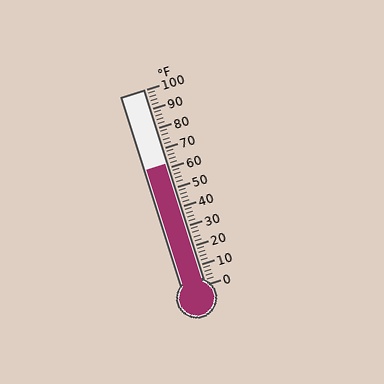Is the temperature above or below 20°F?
The temperature is above 20°F.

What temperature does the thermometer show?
The thermometer shows approximately 62°F.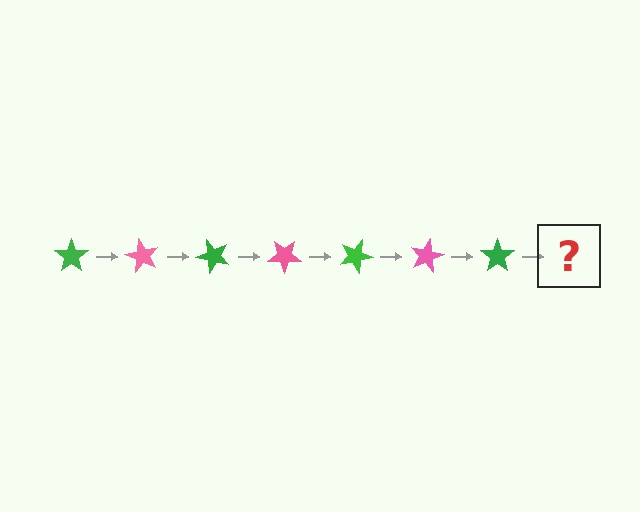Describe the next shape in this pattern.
It should be a pink star, rotated 420 degrees from the start.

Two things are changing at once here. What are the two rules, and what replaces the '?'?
The two rules are that it rotates 60 degrees each step and the color cycles through green and pink. The '?' should be a pink star, rotated 420 degrees from the start.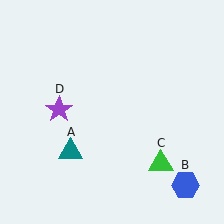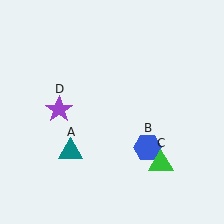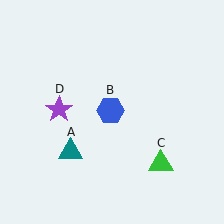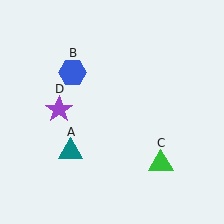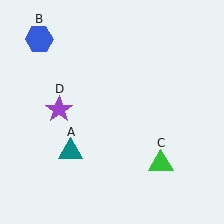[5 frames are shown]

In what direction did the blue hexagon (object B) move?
The blue hexagon (object B) moved up and to the left.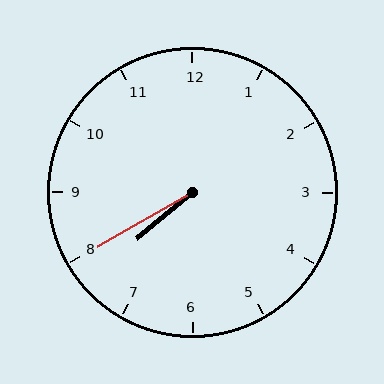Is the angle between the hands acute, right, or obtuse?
It is acute.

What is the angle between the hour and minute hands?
Approximately 10 degrees.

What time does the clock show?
7:40.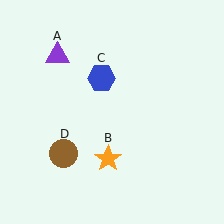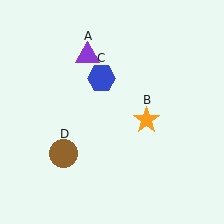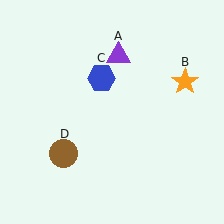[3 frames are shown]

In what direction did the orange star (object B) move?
The orange star (object B) moved up and to the right.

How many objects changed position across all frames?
2 objects changed position: purple triangle (object A), orange star (object B).